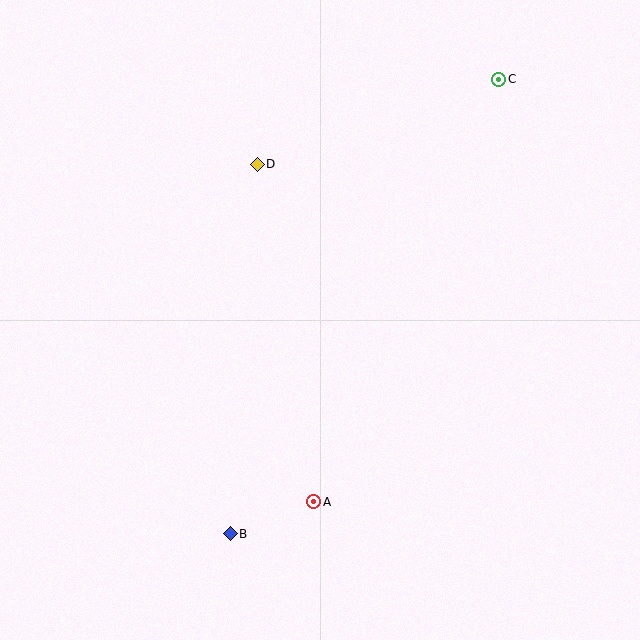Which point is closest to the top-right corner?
Point C is closest to the top-right corner.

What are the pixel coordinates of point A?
Point A is at (314, 502).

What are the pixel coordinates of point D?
Point D is at (257, 164).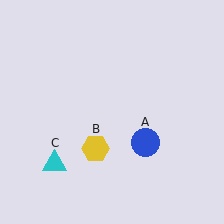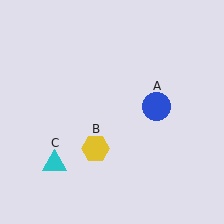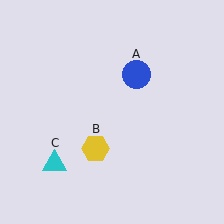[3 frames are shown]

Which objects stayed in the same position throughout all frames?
Yellow hexagon (object B) and cyan triangle (object C) remained stationary.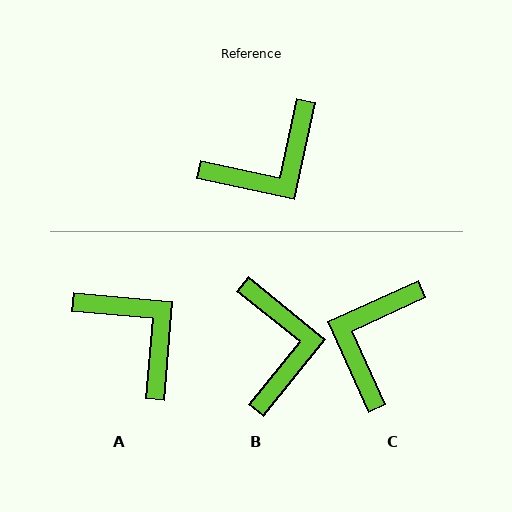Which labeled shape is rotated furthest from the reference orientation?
C, about 144 degrees away.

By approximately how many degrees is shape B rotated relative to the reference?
Approximately 63 degrees counter-clockwise.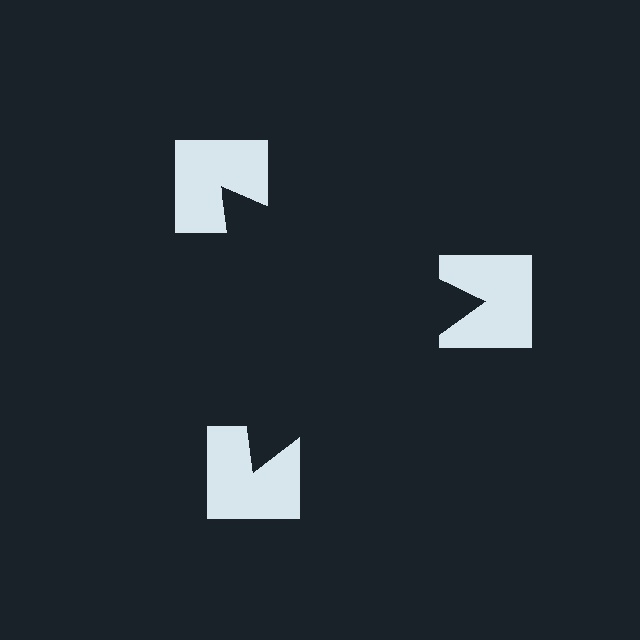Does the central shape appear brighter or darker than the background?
It typically appears slightly darker than the background, even though no actual brightness change is drawn.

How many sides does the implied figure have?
3 sides.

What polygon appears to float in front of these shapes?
An illusory triangle — its edges are inferred from the aligned wedge cuts in the notched squares, not physically drawn.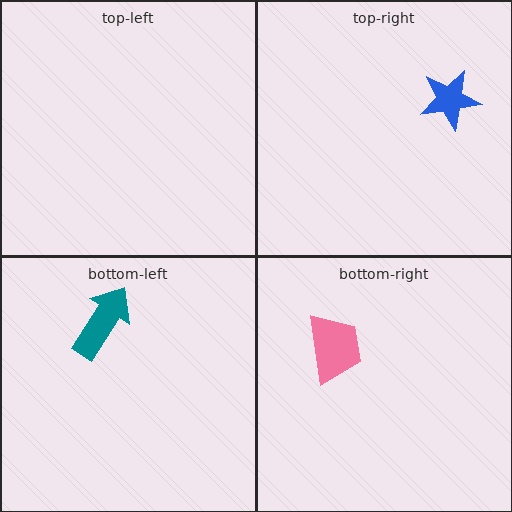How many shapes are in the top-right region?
1.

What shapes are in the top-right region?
The blue star.